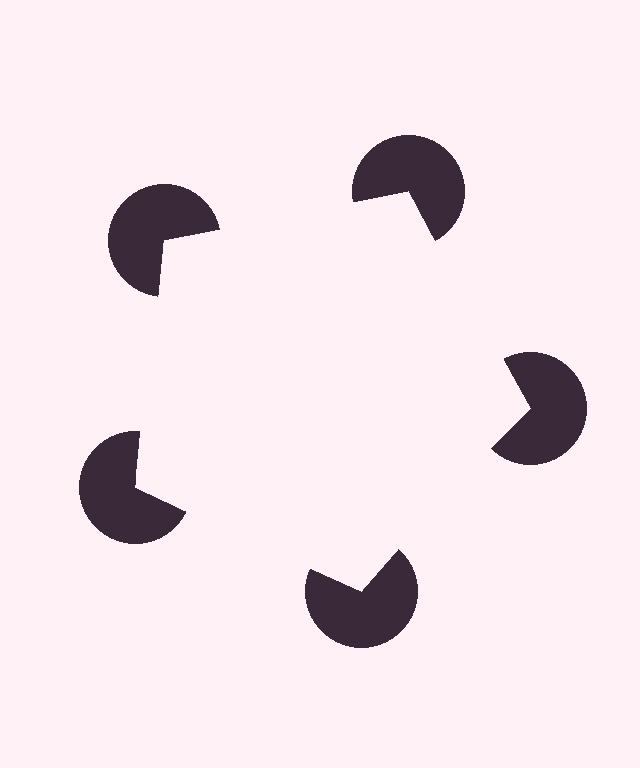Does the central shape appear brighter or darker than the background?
It typically appears slightly brighter than the background, even though no actual brightness change is drawn.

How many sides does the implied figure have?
5 sides.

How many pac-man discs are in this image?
There are 5 — one at each vertex of the illusory pentagon.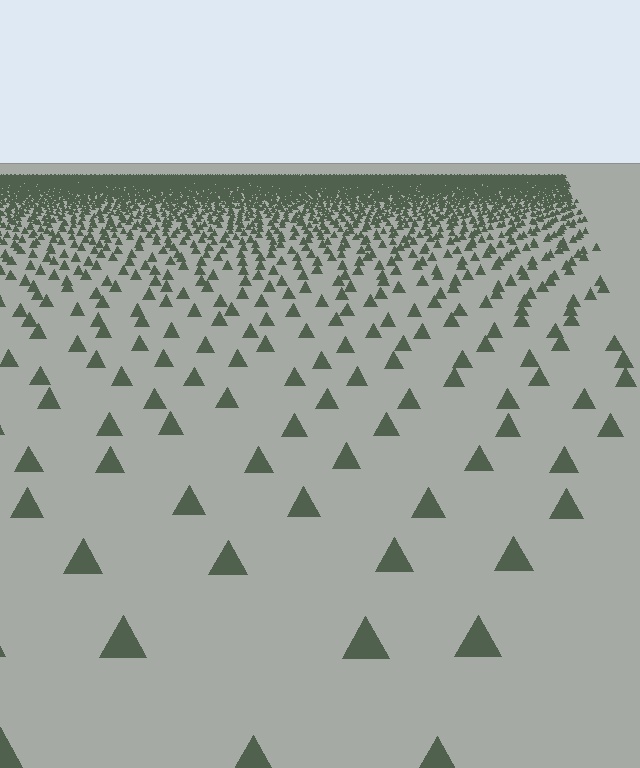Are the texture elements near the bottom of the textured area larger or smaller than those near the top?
Larger. Near the bottom, elements are closer to the viewer and appear at a bigger on-screen size.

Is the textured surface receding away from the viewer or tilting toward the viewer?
The surface is receding away from the viewer. Texture elements get smaller and denser toward the top.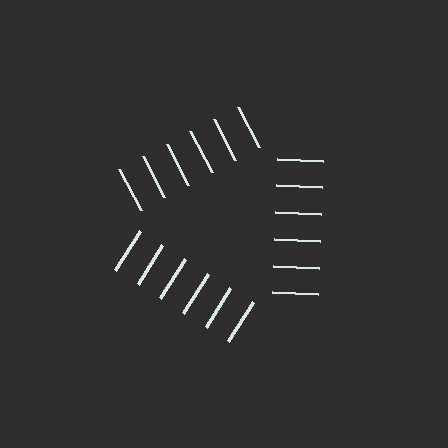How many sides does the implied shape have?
3 sides — the line-ends trace a triangle.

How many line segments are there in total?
18 — 6 along each of the 3 edges.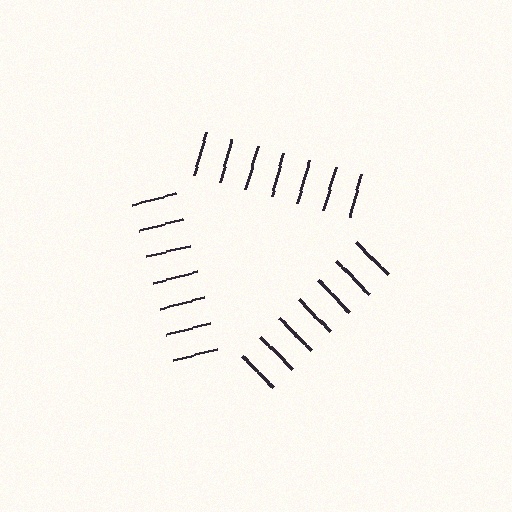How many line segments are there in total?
21 — 7 along each of the 3 edges.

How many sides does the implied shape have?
3 sides — the line-ends trace a triangle.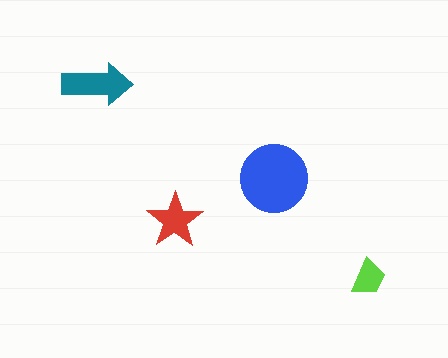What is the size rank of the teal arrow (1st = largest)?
2nd.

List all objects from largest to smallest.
The blue circle, the teal arrow, the red star, the lime trapezoid.